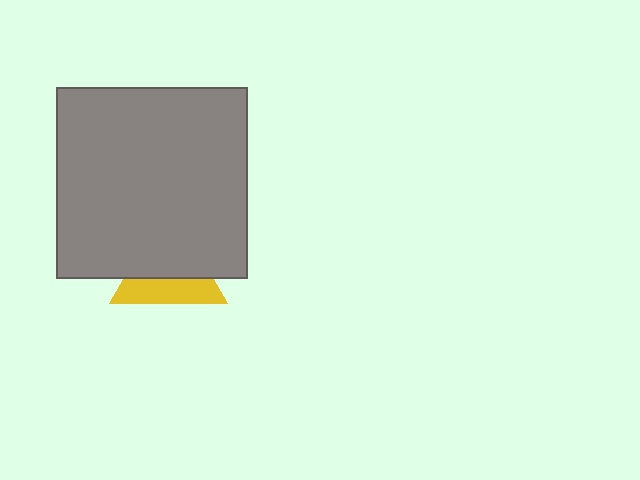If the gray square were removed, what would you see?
You would see the complete yellow triangle.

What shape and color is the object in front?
The object in front is a gray square.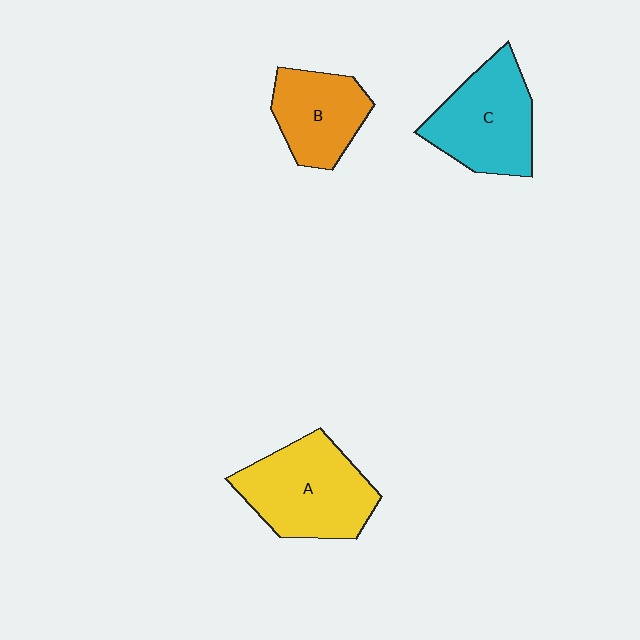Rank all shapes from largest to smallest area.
From largest to smallest: A (yellow), C (cyan), B (orange).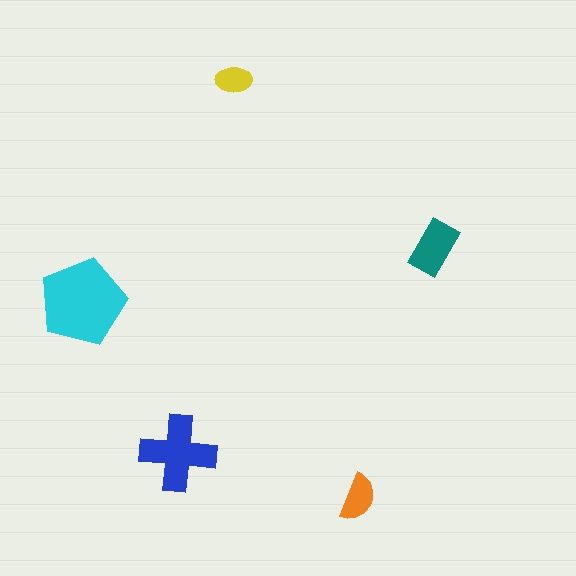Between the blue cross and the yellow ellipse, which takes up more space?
The blue cross.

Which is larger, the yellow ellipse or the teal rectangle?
The teal rectangle.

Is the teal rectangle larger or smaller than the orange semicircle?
Larger.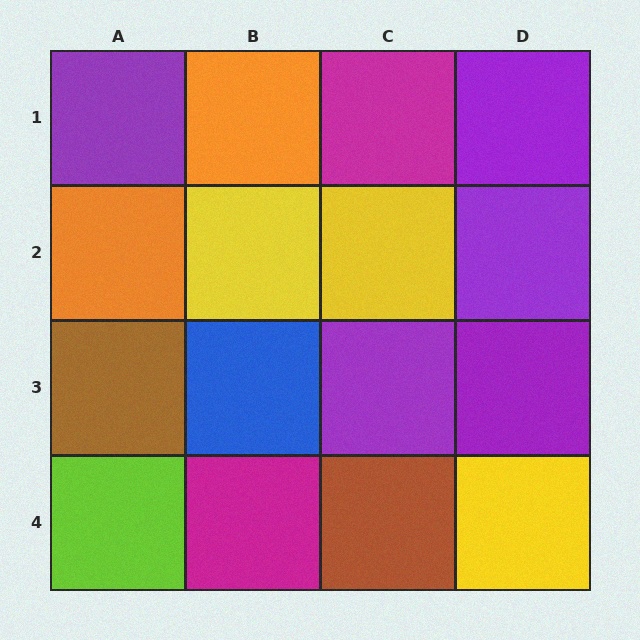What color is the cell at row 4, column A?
Lime.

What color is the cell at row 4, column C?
Brown.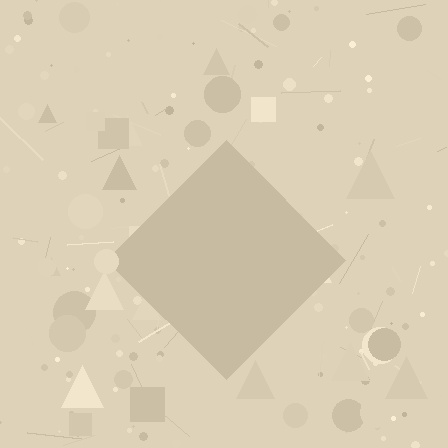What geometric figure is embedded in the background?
A diamond is embedded in the background.